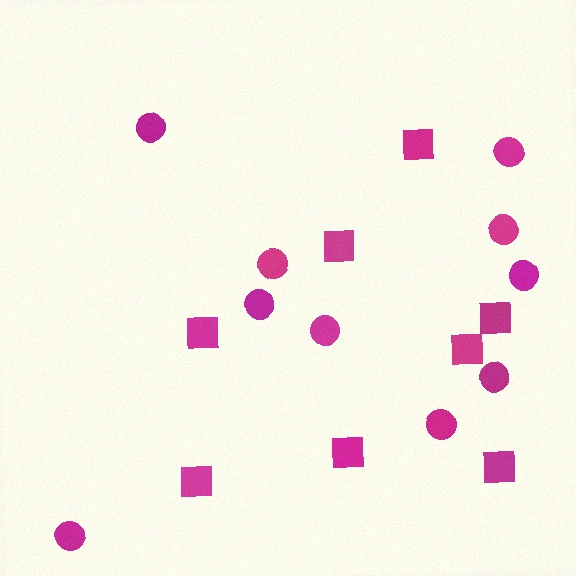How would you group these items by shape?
There are 2 groups: one group of squares (8) and one group of circles (10).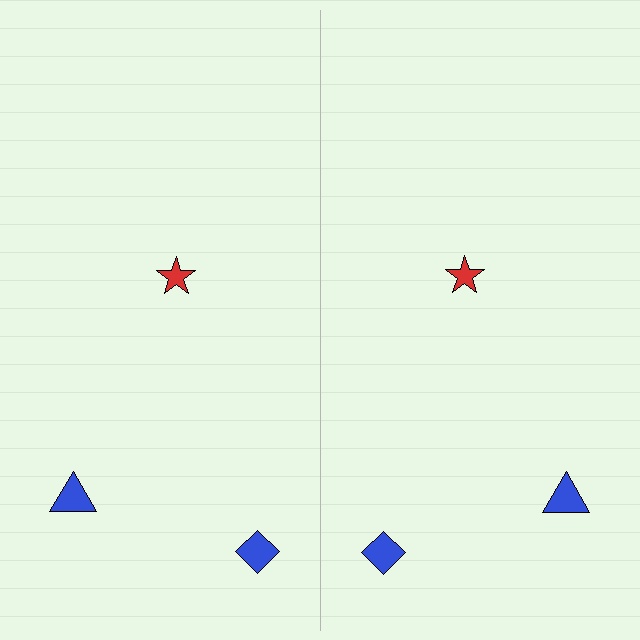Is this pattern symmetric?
Yes, this pattern has bilateral (reflection) symmetry.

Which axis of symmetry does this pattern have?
The pattern has a vertical axis of symmetry running through the center of the image.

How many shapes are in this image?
There are 6 shapes in this image.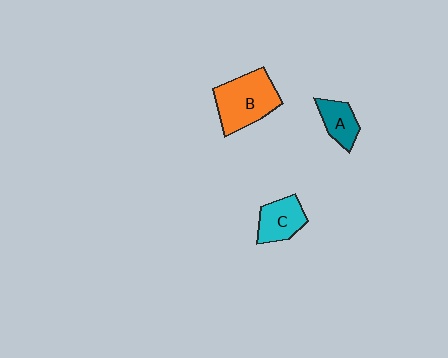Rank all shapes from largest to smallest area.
From largest to smallest: B (orange), C (cyan), A (teal).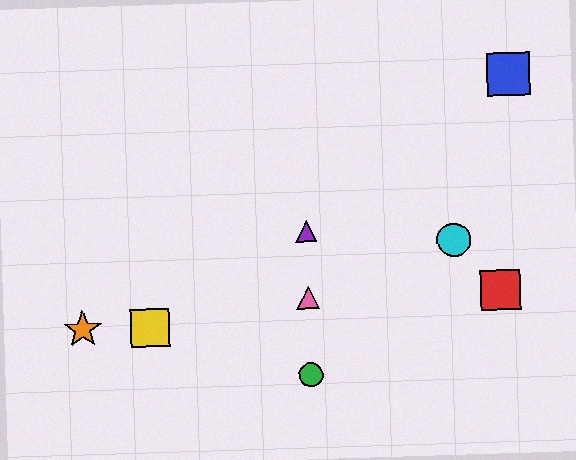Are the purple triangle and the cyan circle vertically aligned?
No, the purple triangle is at x≈306 and the cyan circle is at x≈454.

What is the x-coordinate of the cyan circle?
The cyan circle is at x≈454.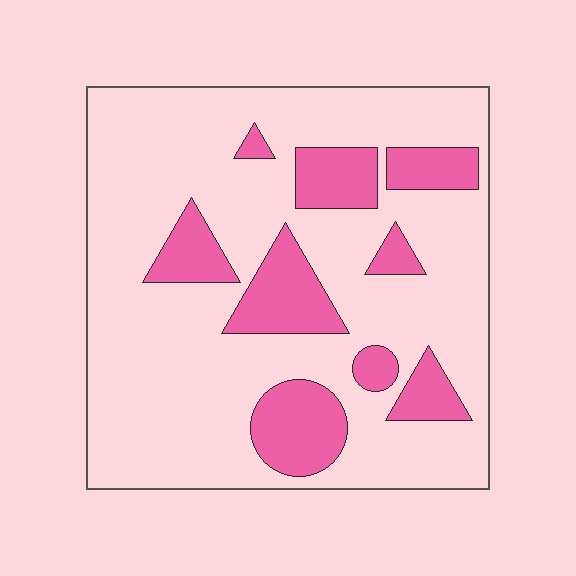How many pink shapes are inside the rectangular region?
9.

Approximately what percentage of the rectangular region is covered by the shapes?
Approximately 20%.